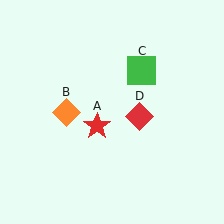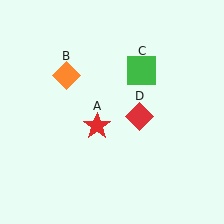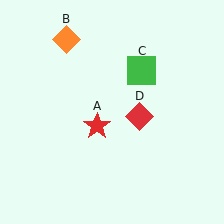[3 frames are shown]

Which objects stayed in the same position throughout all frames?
Red star (object A) and green square (object C) and red diamond (object D) remained stationary.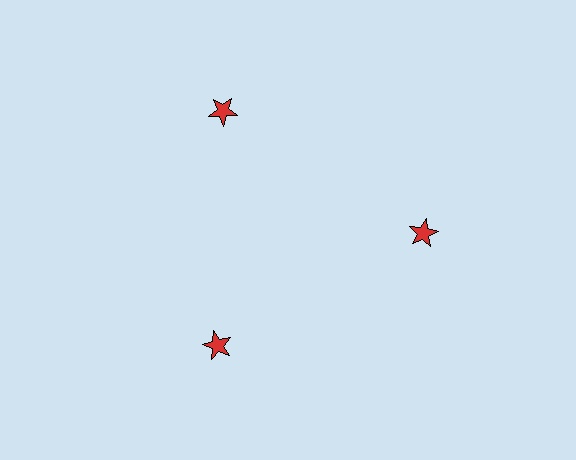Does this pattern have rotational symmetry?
Yes, this pattern has 3-fold rotational symmetry. It looks the same after rotating 120 degrees around the center.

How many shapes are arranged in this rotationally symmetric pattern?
There are 3 shapes, arranged in 3 groups of 1.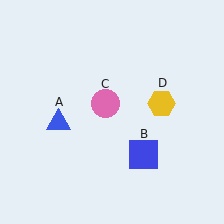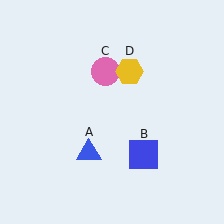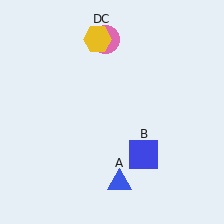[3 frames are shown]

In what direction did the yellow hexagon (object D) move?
The yellow hexagon (object D) moved up and to the left.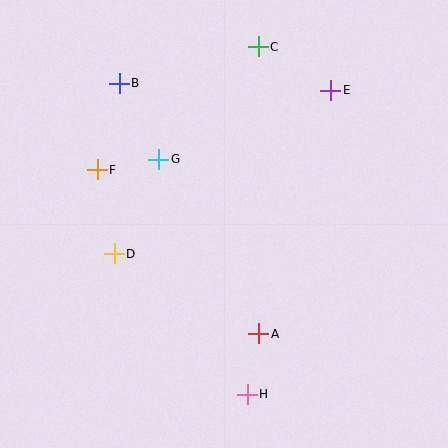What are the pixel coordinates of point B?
Point B is at (119, 83).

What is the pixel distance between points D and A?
The distance between D and A is 165 pixels.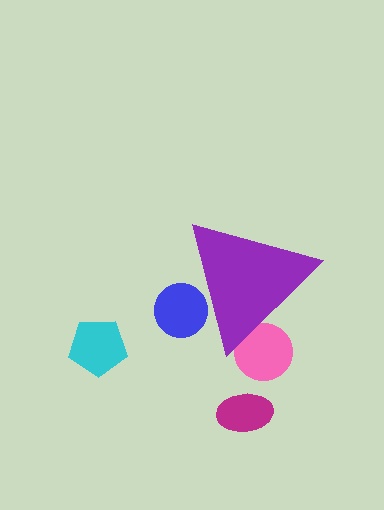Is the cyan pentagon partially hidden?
No, the cyan pentagon is fully visible.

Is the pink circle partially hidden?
Yes, the pink circle is partially hidden behind the purple triangle.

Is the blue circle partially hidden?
Yes, the blue circle is partially hidden behind the purple triangle.